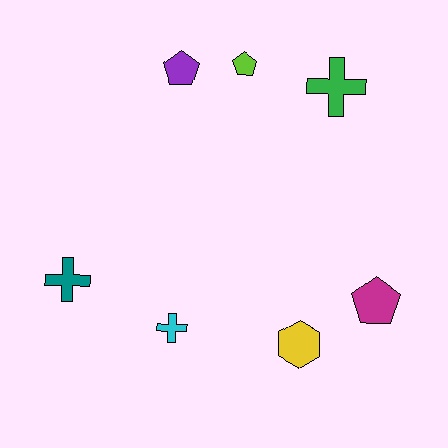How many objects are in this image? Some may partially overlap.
There are 7 objects.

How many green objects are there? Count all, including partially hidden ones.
There is 1 green object.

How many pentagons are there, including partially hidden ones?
There are 3 pentagons.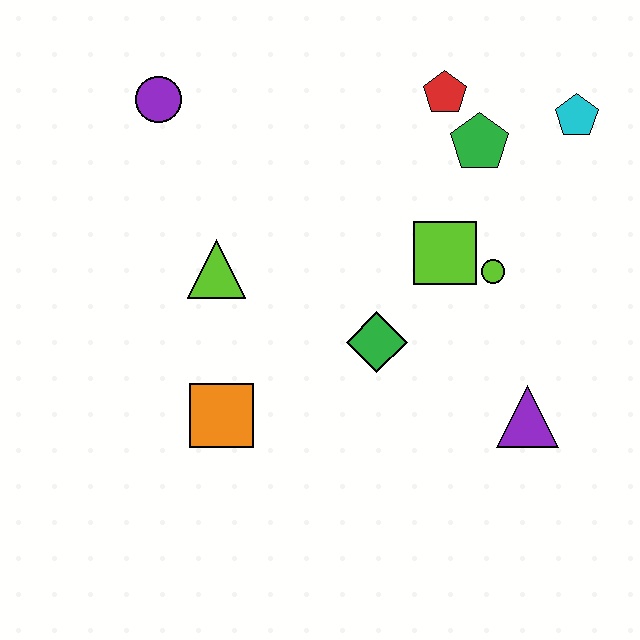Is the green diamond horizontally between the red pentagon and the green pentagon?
No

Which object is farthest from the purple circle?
The purple triangle is farthest from the purple circle.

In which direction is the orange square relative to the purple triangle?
The orange square is to the left of the purple triangle.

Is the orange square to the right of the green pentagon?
No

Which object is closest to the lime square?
The lime circle is closest to the lime square.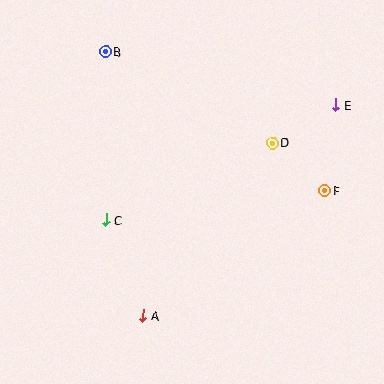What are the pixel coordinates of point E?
Point E is at (336, 105).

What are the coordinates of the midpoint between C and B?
The midpoint between C and B is at (106, 136).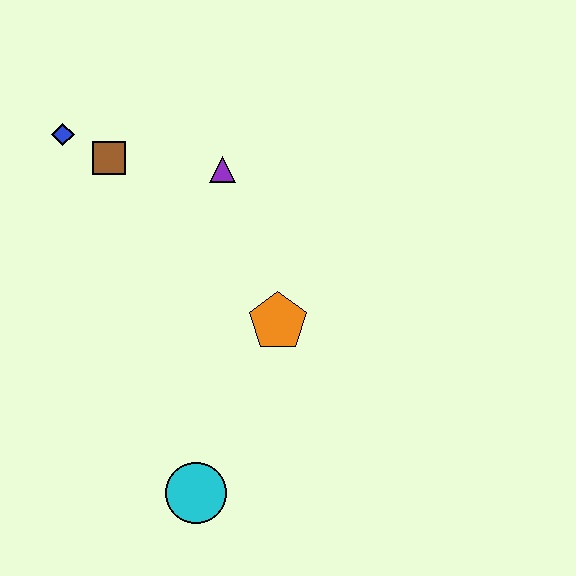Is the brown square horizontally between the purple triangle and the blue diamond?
Yes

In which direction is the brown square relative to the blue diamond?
The brown square is to the right of the blue diamond.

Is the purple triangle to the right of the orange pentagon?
No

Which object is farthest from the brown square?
The cyan circle is farthest from the brown square.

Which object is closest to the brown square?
The blue diamond is closest to the brown square.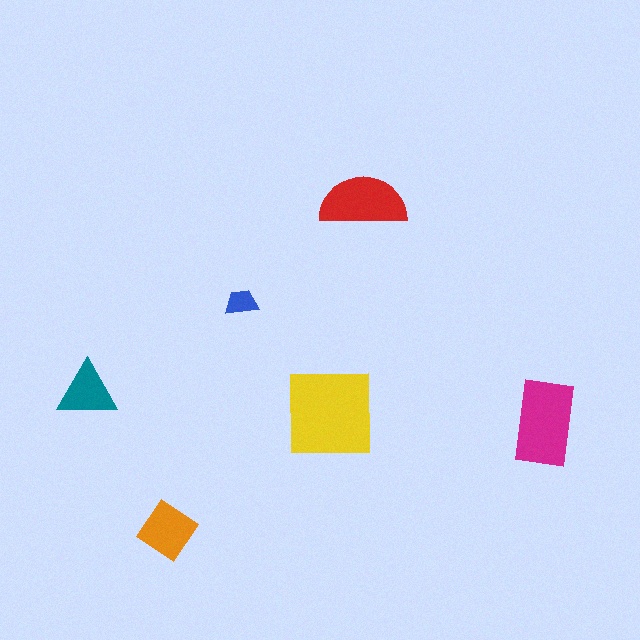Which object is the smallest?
The blue trapezoid.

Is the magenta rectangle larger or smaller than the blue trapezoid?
Larger.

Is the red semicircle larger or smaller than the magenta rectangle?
Smaller.